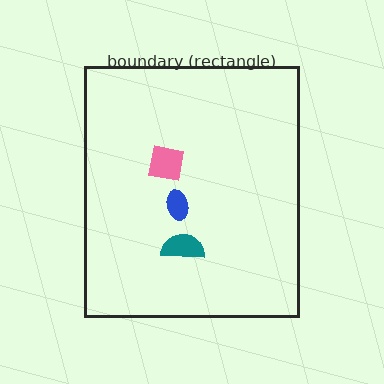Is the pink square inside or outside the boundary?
Inside.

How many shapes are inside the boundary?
3 inside, 0 outside.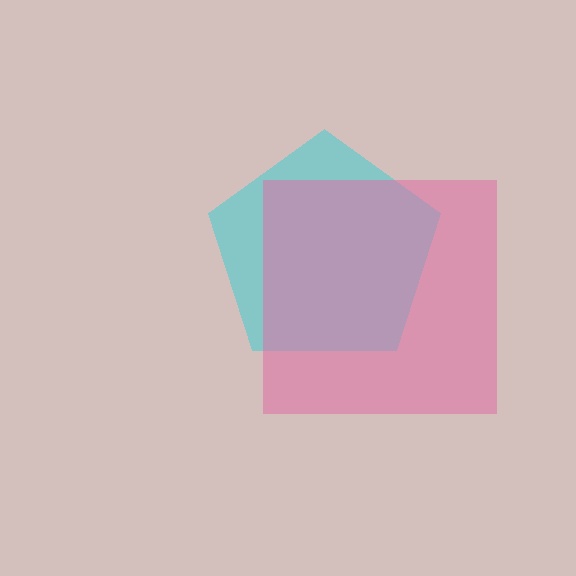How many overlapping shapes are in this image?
There are 2 overlapping shapes in the image.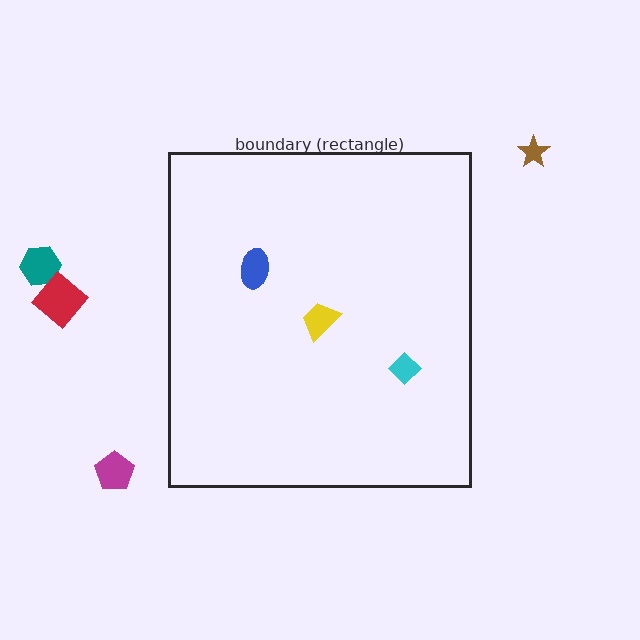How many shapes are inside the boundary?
3 inside, 4 outside.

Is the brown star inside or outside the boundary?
Outside.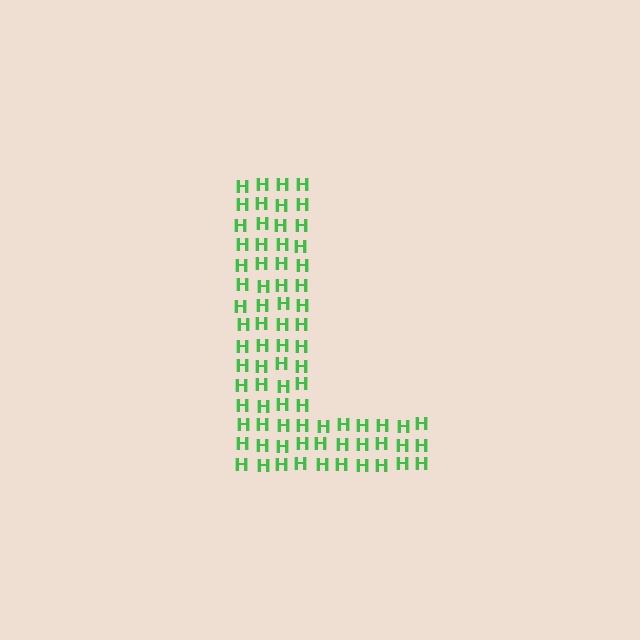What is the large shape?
The large shape is the letter L.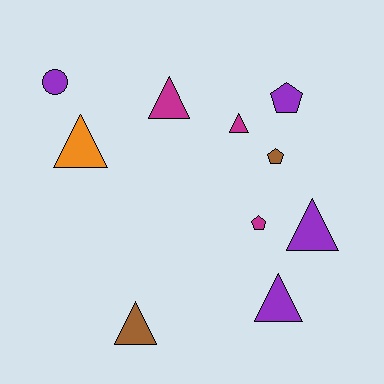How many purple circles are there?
There is 1 purple circle.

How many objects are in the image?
There are 10 objects.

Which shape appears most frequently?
Triangle, with 6 objects.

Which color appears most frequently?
Purple, with 4 objects.